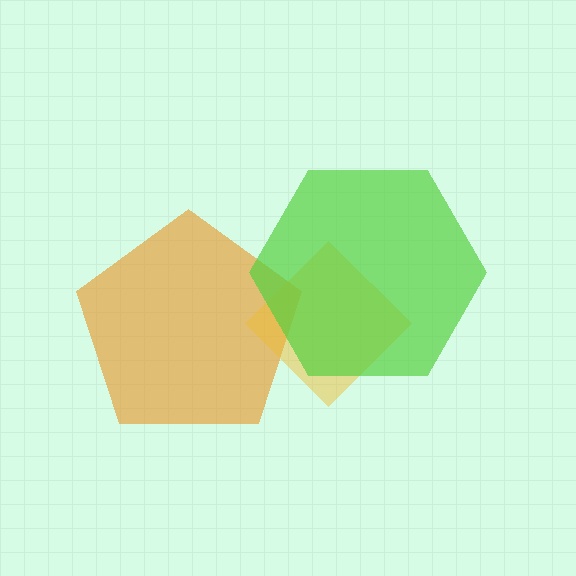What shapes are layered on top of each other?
The layered shapes are: an orange pentagon, a yellow diamond, a lime hexagon.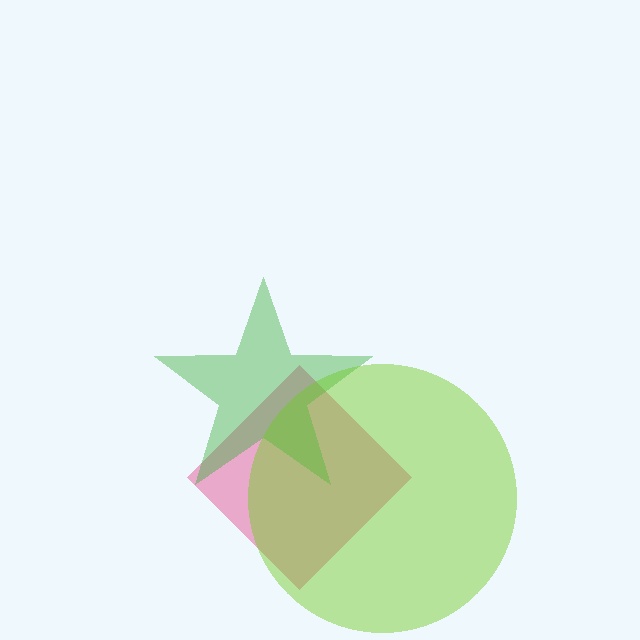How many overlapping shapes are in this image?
There are 3 overlapping shapes in the image.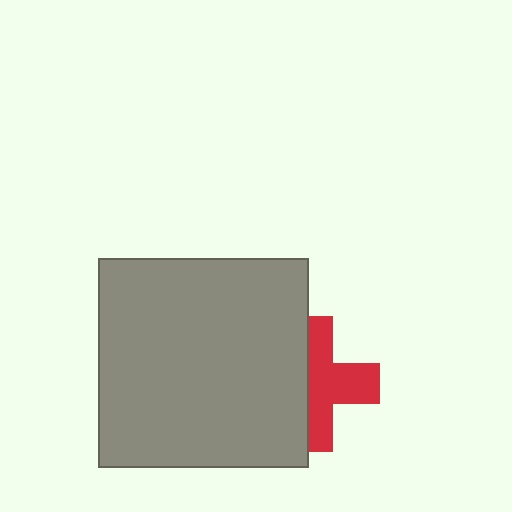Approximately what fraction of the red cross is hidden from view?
Roughly 46% of the red cross is hidden behind the gray square.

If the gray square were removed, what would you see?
You would see the complete red cross.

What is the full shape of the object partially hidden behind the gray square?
The partially hidden object is a red cross.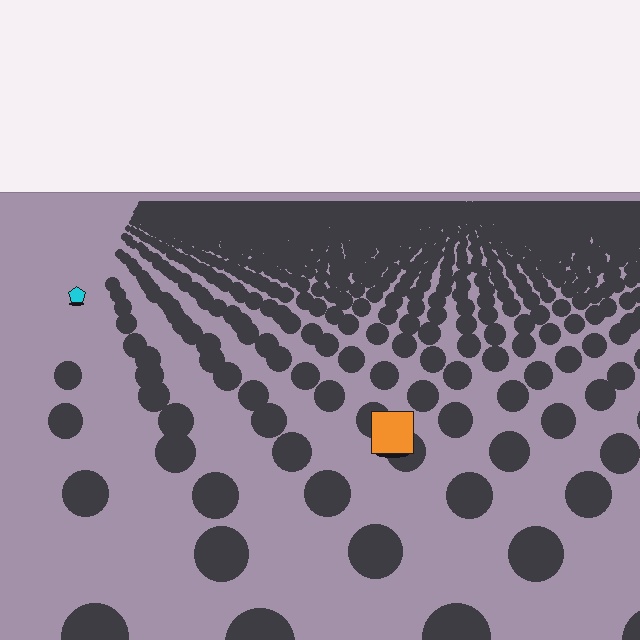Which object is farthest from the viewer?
The cyan pentagon is farthest from the viewer. It appears smaller and the ground texture around it is denser.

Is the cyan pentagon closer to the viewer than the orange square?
No. The orange square is closer — you can tell from the texture gradient: the ground texture is coarser near it.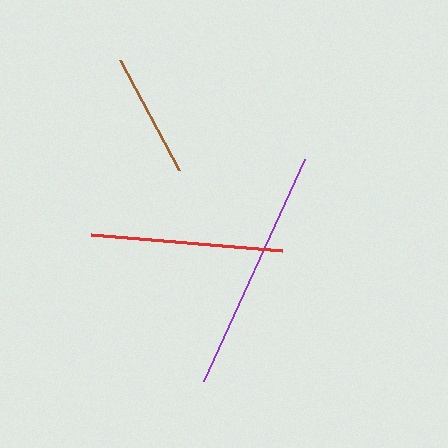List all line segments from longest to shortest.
From longest to shortest: purple, red, brown.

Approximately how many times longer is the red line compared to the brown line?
The red line is approximately 1.5 times the length of the brown line.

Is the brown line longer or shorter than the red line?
The red line is longer than the brown line.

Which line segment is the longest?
The purple line is the longest at approximately 244 pixels.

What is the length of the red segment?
The red segment is approximately 192 pixels long.